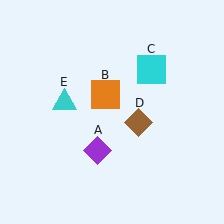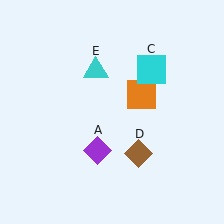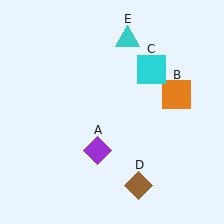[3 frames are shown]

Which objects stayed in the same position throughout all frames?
Purple diamond (object A) and cyan square (object C) remained stationary.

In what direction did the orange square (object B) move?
The orange square (object B) moved right.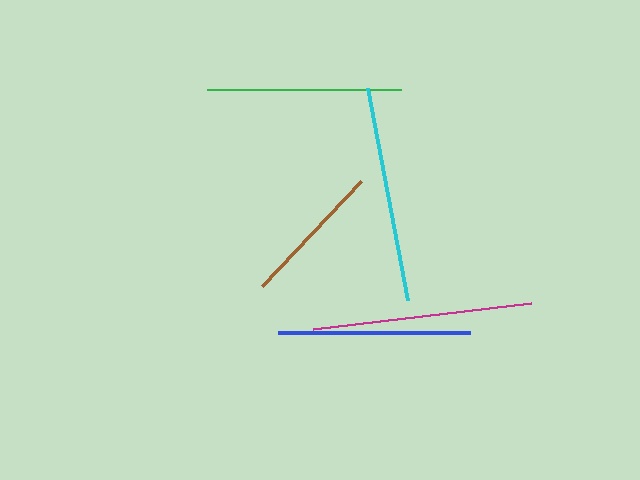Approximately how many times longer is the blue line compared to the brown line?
The blue line is approximately 1.3 times the length of the brown line.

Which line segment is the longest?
The magenta line is the longest at approximately 220 pixels.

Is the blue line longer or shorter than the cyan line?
The cyan line is longer than the blue line.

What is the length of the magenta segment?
The magenta segment is approximately 220 pixels long.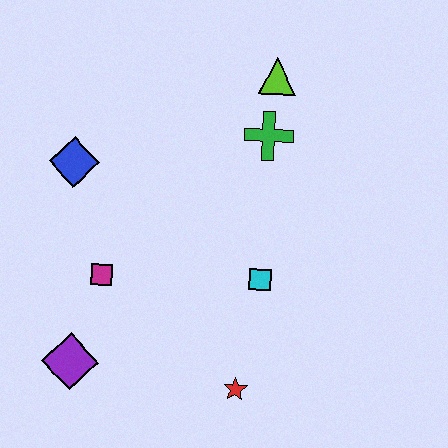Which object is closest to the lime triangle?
The green cross is closest to the lime triangle.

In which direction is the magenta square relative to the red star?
The magenta square is to the left of the red star.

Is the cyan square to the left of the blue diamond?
No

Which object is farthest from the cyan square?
The blue diamond is farthest from the cyan square.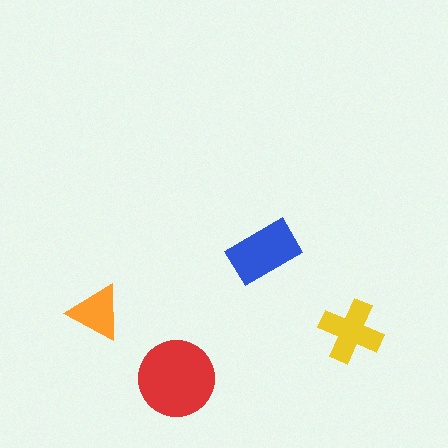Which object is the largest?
The red circle.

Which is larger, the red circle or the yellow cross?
The red circle.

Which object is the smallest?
The orange triangle.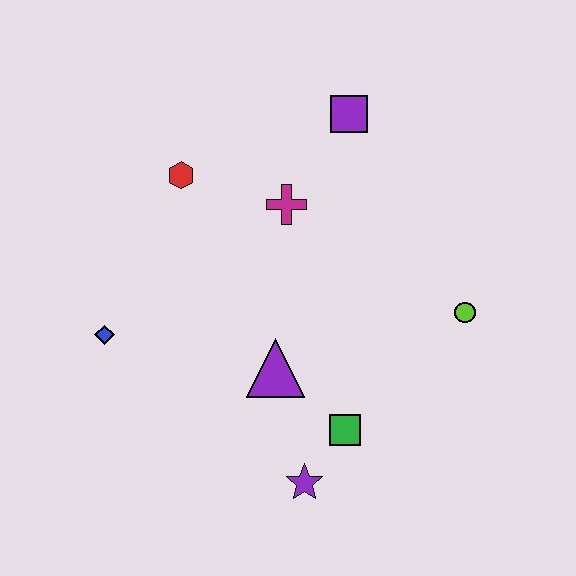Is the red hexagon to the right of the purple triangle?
No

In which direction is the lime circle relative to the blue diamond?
The lime circle is to the right of the blue diamond.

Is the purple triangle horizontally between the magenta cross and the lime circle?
No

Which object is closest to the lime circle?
The green square is closest to the lime circle.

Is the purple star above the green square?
No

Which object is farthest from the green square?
The purple square is farthest from the green square.